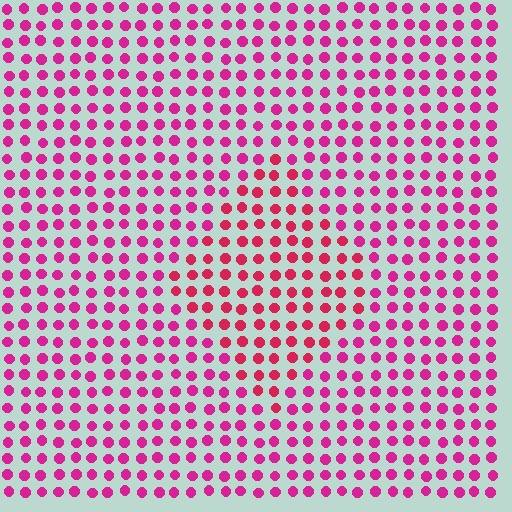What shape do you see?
I see a diamond.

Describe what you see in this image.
The image is filled with small magenta elements in a uniform arrangement. A diamond-shaped region is visible where the elements are tinted to a slightly different hue, forming a subtle color boundary.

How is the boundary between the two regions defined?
The boundary is defined purely by a slight shift in hue (about 22 degrees). Spacing, size, and orientation are identical on both sides.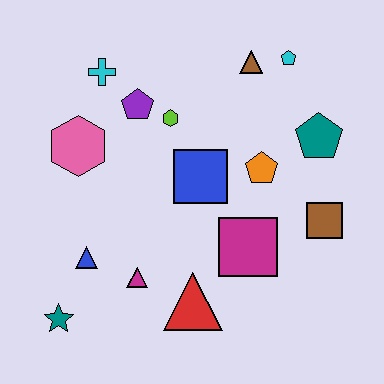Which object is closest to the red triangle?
The magenta triangle is closest to the red triangle.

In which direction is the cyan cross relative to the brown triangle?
The cyan cross is to the left of the brown triangle.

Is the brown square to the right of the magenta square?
Yes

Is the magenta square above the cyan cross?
No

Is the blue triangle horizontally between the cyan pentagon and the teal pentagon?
No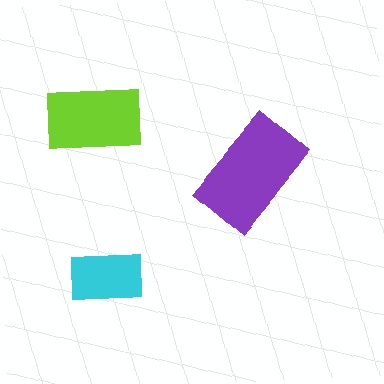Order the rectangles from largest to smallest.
the purple one, the lime one, the cyan one.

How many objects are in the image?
There are 3 objects in the image.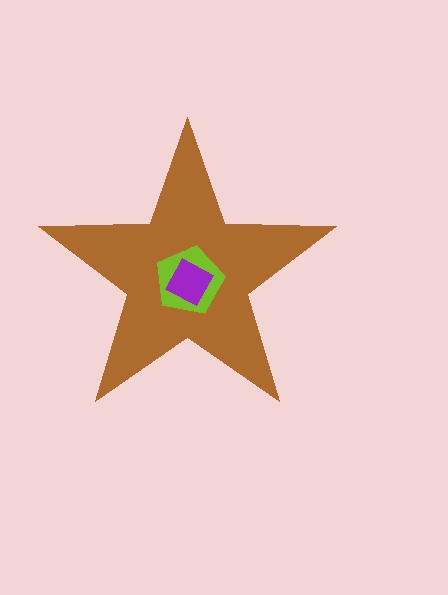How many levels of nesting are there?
3.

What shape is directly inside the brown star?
The lime pentagon.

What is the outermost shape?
The brown star.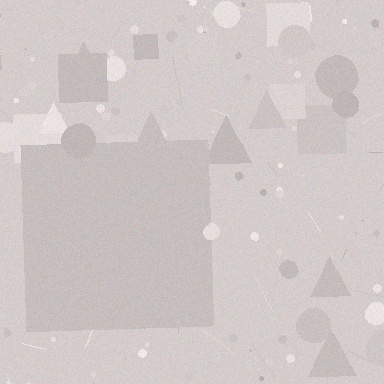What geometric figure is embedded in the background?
A square is embedded in the background.